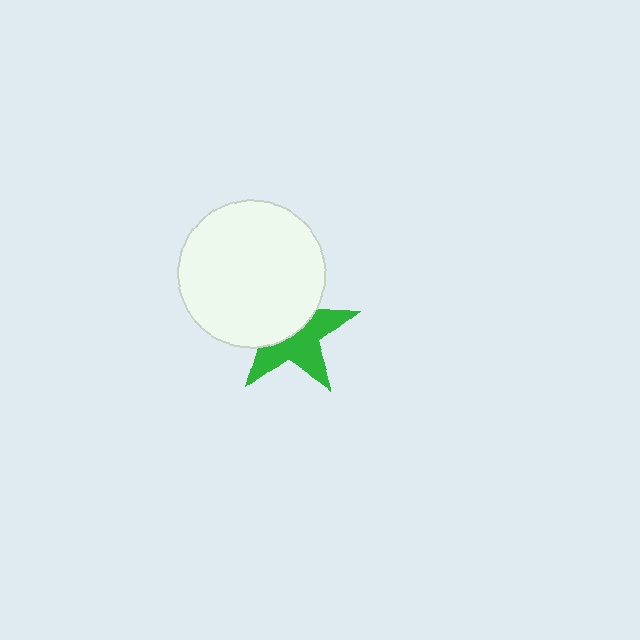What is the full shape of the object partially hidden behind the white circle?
The partially hidden object is a green star.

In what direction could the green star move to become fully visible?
The green star could move toward the lower-right. That would shift it out from behind the white circle entirely.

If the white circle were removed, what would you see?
You would see the complete green star.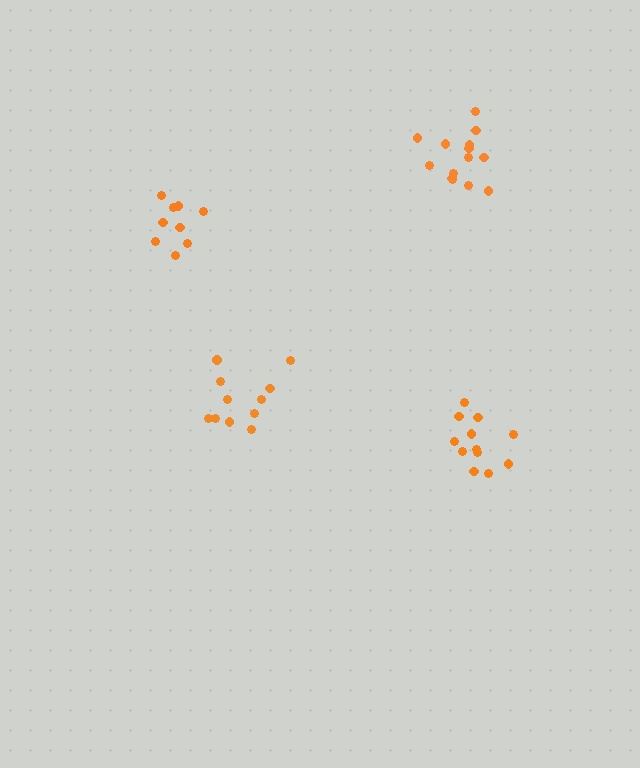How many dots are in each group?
Group 1: 12 dots, Group 2: 11 dots, Group 3: 14 dots, Group 4: 9 dots (46 total).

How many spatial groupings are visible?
There are 4 spatial groupings.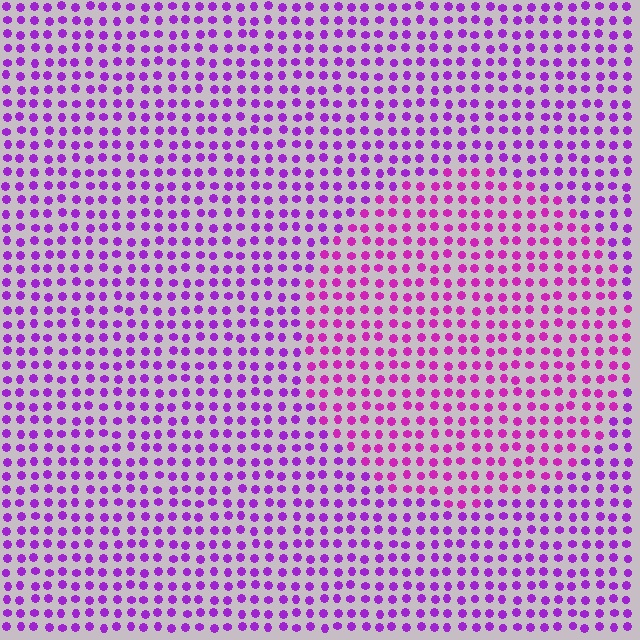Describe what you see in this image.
The image is filled with small purple elements in a uniform arrangement. A circle-shaped region is visible where the elements are tinted to a slightly different hue, forming a subtle color boundary.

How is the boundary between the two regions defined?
The boundary is defined purely by a slight shift in hue (about 25 degrees). Spacing, size, and orientation are identical on both sides.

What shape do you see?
I see a circle.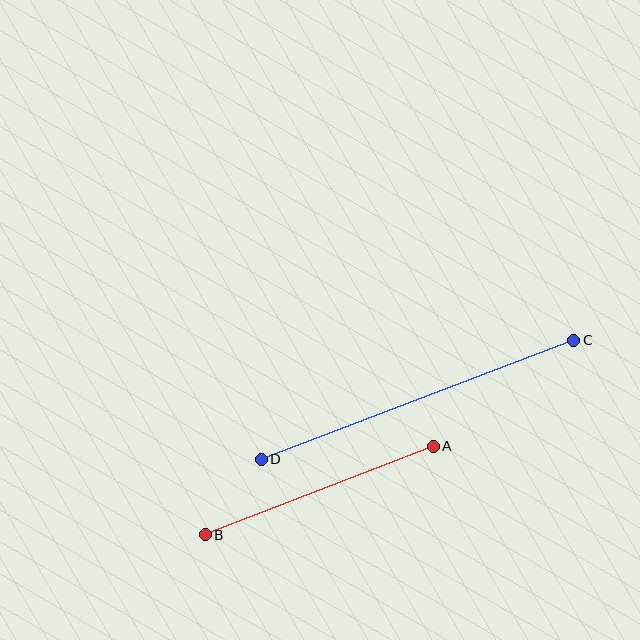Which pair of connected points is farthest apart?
Points C and D are farthest apart.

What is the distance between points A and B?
The distance is approximately 245 pixels.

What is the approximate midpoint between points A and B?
The midpoint is at approximately (319, 490) pixels.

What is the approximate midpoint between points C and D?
The midpoint is at approximately (418, 400) pixels.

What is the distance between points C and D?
The distance is approximately 334 pixels.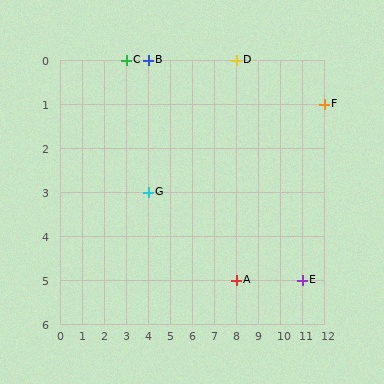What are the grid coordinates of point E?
Point E is at grid coordinates (11, 5).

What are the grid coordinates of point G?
Point G is at grid coordinates (4, 3).